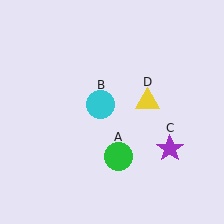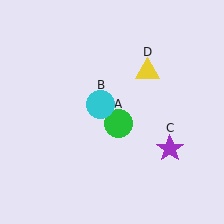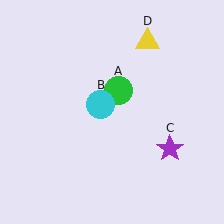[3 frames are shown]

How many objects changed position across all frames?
2 objects changed position: green circle (object A), yellow triangle (object D).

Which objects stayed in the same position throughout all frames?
Cyan circle (object B) and purple star (object C) remained stationary.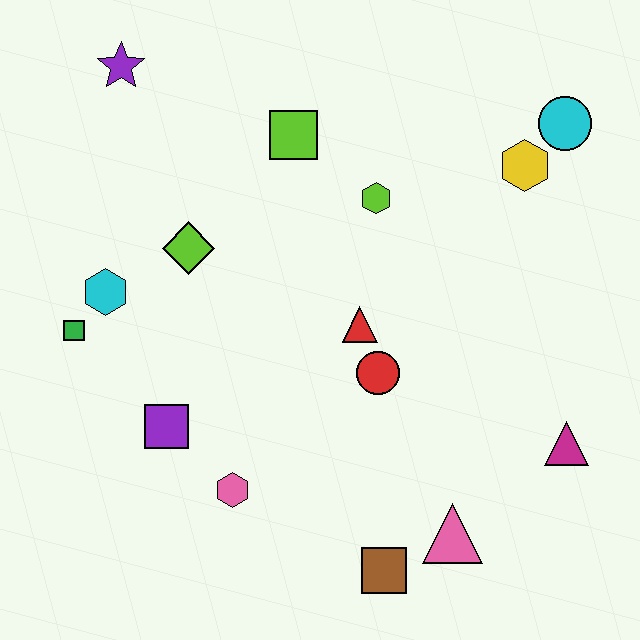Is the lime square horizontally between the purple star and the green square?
No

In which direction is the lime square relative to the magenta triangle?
The lime square is above the magenta triangle.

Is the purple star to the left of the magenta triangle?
Yes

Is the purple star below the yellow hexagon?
No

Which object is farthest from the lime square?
The brown square is farthest from the lime square.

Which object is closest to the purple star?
The lime square is closest to the purple star.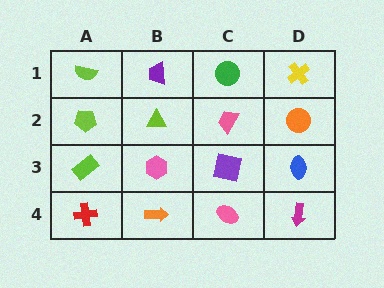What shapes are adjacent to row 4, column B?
A pink hexagon (row 3, column B), a red cross (row 4, column A), a pink ellipse (row 4, column C).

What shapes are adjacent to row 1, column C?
A pink trapezoid (row 2, column C), a purple trapezoid (row 1, column B), a yellow cross (row 1, column D).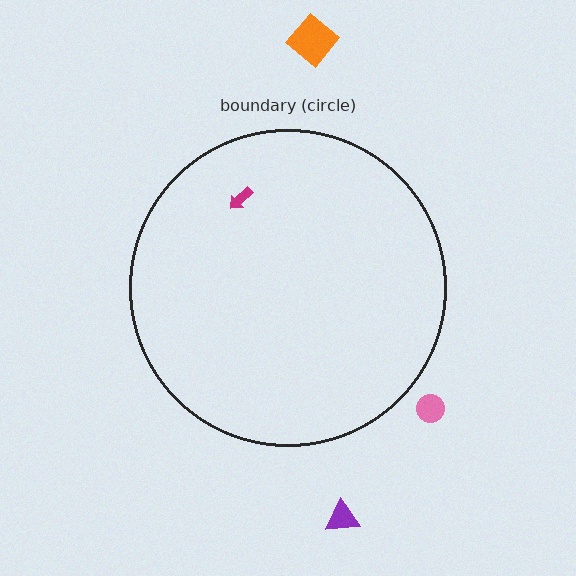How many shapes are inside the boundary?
1 inside, 3 outside.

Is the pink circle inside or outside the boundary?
Outside.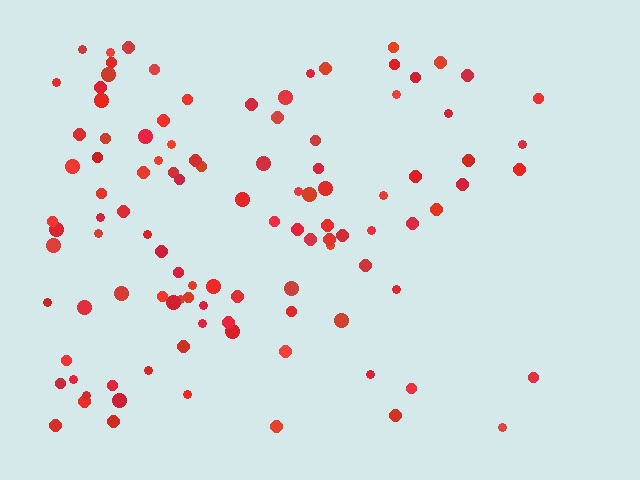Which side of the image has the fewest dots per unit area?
The right.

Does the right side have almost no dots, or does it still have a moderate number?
Still a moderate number, just noticeably fewer than the left.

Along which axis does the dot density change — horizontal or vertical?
Horizontal.